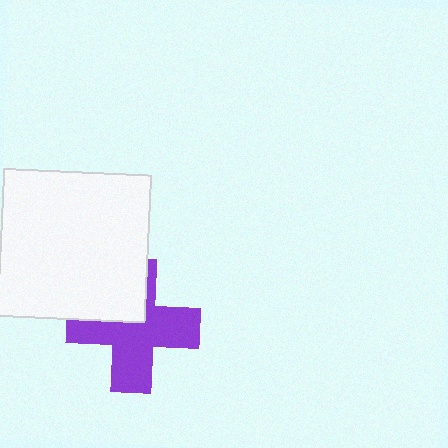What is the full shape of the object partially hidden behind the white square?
The partially hidden object is a purple cross.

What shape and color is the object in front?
The object in front is a white square.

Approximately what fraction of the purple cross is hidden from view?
Roughly 31% of the purple cross is hidden behind the white square.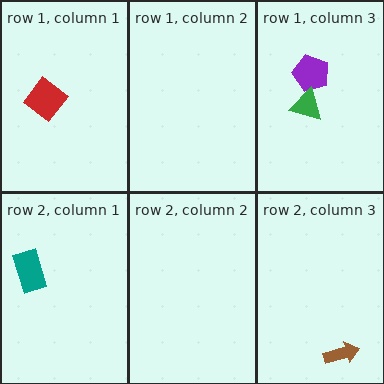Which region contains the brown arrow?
The row 2, column 3 region.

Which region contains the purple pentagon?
The row 1, column 3 region.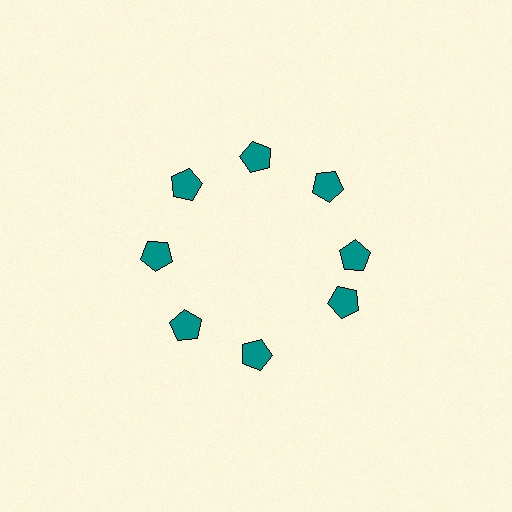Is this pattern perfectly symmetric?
No. The 8 teal pentagons are arranged in a ring, but one element near the 4 o'clock position is rotated out of alignment along the ring, breaking the 8-fold rotational symmetry.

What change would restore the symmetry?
The symmetry would be restored by rotating it back into even spacing with its neighbors so that all 8 pentagons sit at equal angles and equal distance from the center.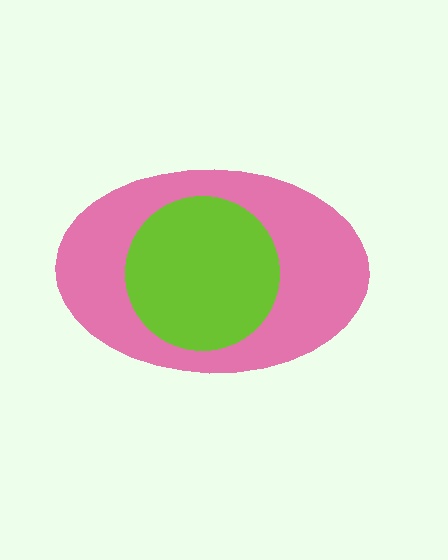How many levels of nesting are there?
2.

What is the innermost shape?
The lime circle.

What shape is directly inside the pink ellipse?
The lime circle.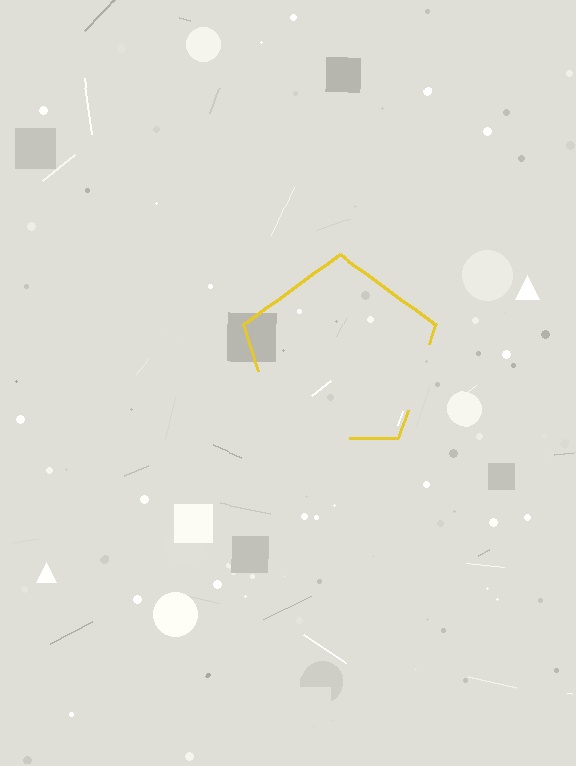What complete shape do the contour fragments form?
The contour fragments form a pentagon.